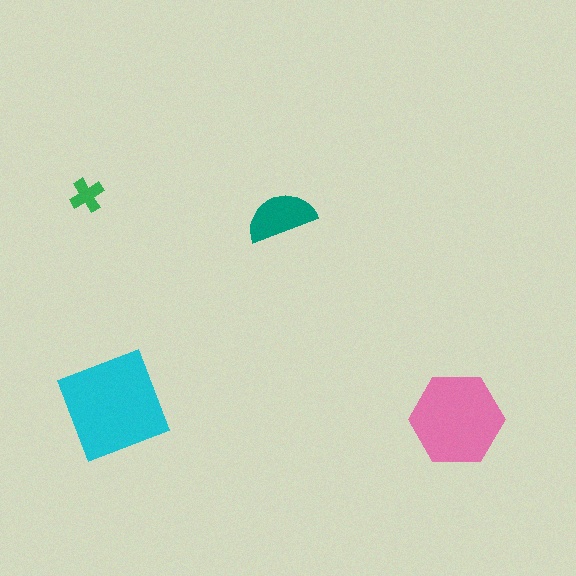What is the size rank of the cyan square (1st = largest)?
1st.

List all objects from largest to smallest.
The cyan square, the pink hexagon, the teal semicircle, the green cross.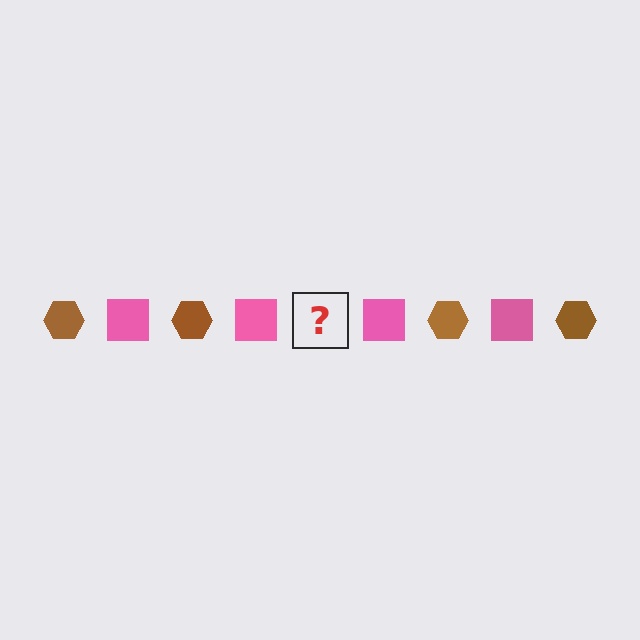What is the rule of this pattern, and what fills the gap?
The rule is that the pattern alternates between brown hexagon and pink square. The gap should be filled with a brown hexagon.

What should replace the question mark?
The question mark should be replaced with a brown hexagon.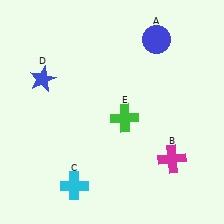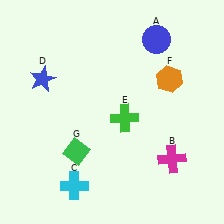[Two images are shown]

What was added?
An orange hexagon (F), a green diamond (G) were added in Image 2.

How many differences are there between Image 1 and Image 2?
There are 2 differences between the two images.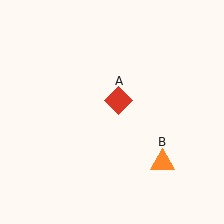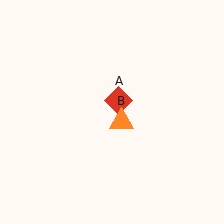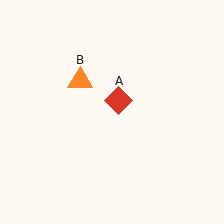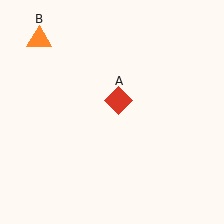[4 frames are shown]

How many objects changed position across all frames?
1 object changed position: orange triangle (object B).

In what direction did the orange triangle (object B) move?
The orange triangle (object B) moved up and to the left.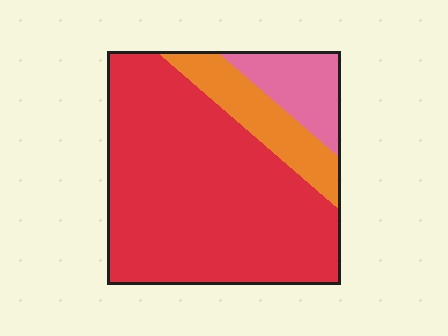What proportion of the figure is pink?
Pink takes up about one eighth (1/8) of the figure.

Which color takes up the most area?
Red, at roughly 75%.